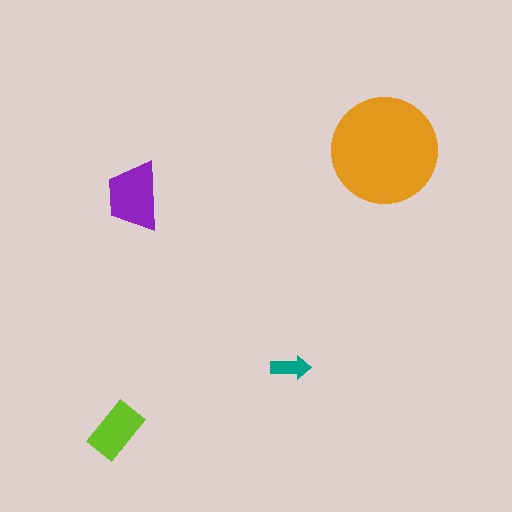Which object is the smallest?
The teal arrow.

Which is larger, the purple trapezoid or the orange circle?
The orange circle.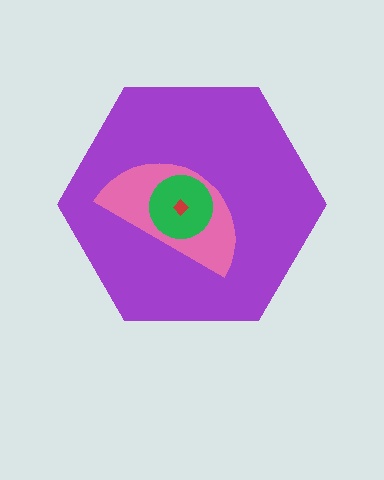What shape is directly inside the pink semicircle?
The green circle.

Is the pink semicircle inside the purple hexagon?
Yes.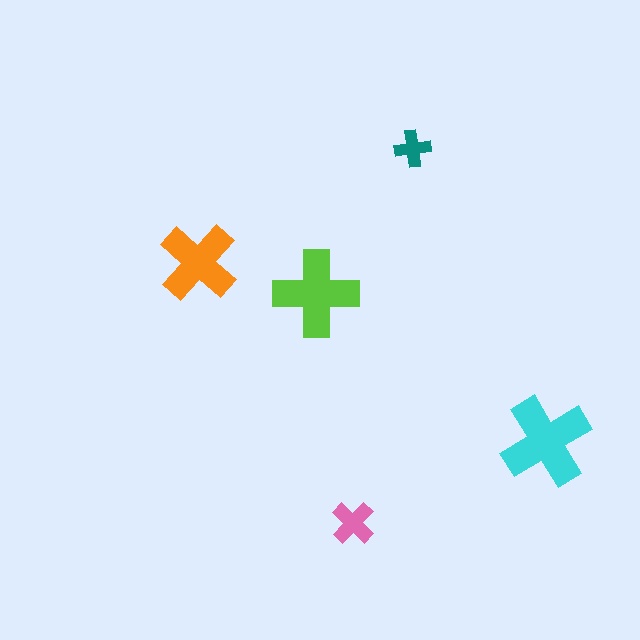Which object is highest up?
The teal cross is topmost.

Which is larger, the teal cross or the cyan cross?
The cyan one.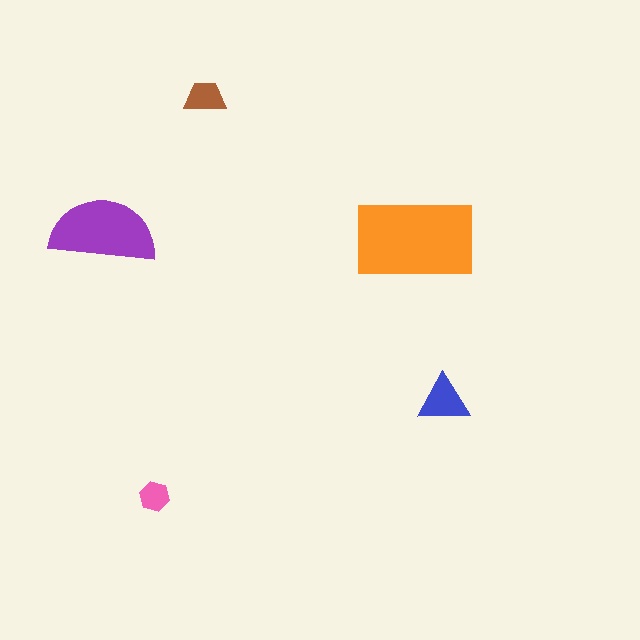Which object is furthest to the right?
The blue triangle is rightmost.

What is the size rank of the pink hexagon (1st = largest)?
5th.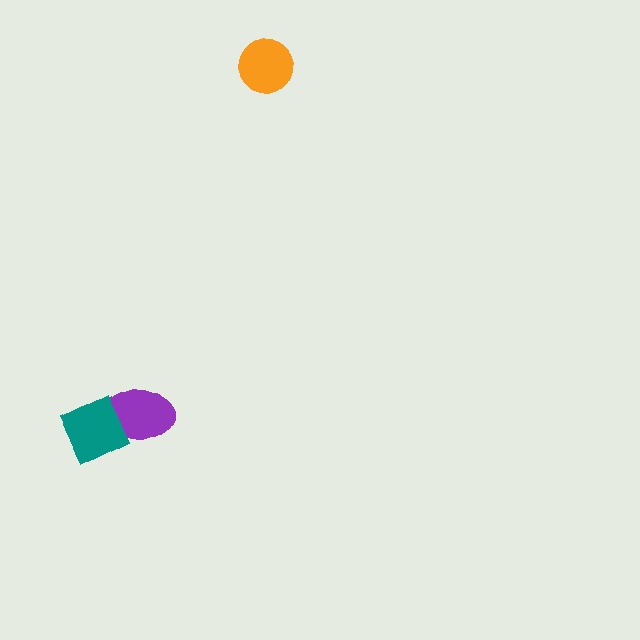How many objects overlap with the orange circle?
0 objects overlap with the orange circle.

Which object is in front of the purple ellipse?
The teal square is in front of the purple ellipse.